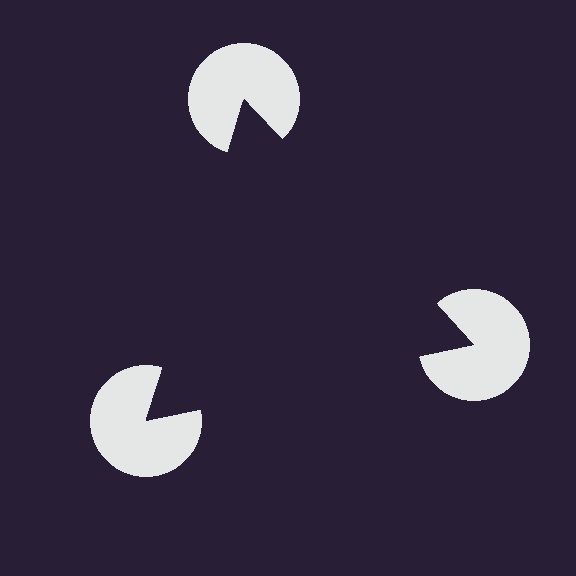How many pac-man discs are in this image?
There are 3 — one at each vertex of the illusory triangle.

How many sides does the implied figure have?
3 sides.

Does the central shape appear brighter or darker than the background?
It typically appears slightly darker than the background, even though no actual brightness change is drawn.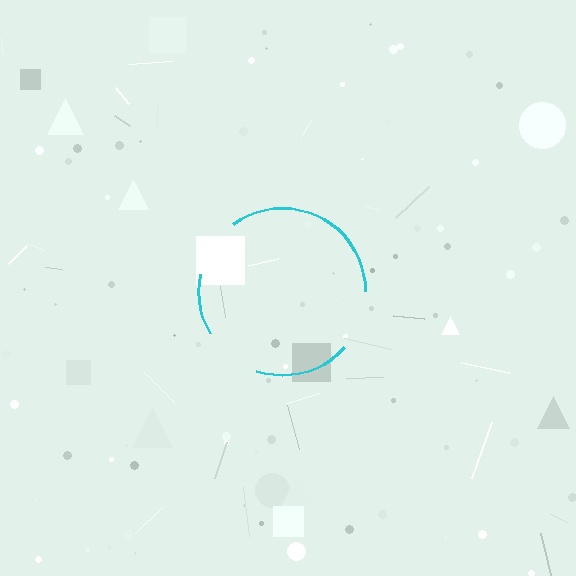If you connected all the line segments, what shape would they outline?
They would outline a circle.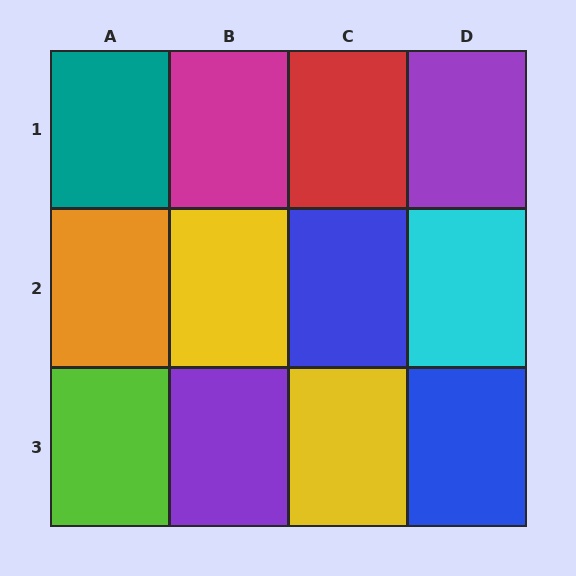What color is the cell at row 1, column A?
Teal.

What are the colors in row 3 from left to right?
Lime, purple, yellow, blue.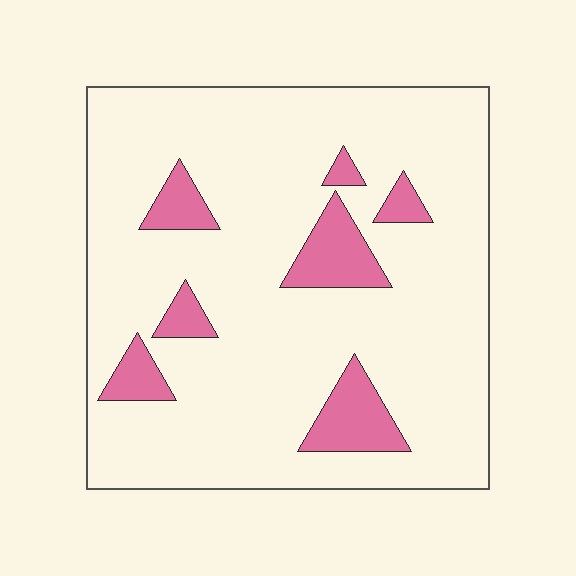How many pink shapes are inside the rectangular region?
7.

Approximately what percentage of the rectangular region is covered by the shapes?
Approximately 15%.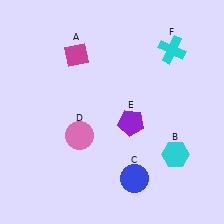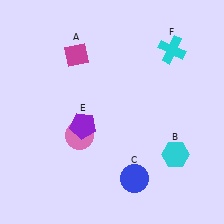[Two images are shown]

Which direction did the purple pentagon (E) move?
The purple pentagon (E) moved left.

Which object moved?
The purple pentagon (E) moved left.